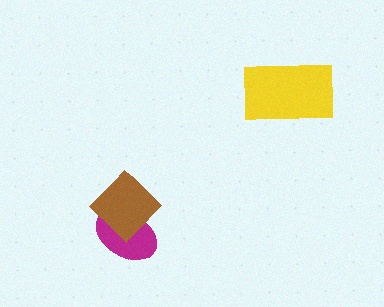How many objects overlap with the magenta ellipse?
1 object overlaps with the magenta ellipse.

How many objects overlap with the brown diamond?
1 object overlaps with the brown diamond.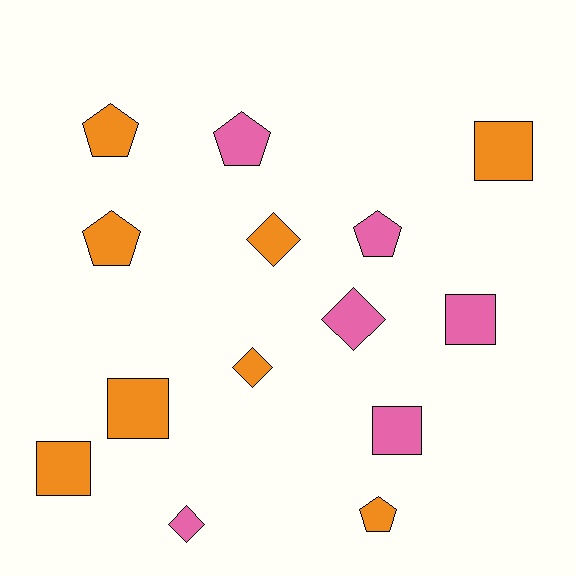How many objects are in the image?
There are 14 objects.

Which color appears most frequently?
Orange, with 8 objects.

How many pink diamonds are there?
There are 2 pink diamonds.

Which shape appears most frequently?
Square, with 5 objects.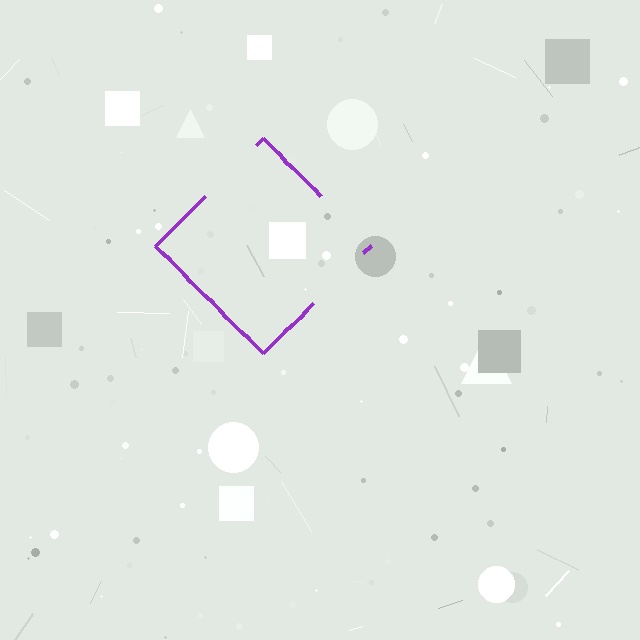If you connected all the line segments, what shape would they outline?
They would outline a diamond.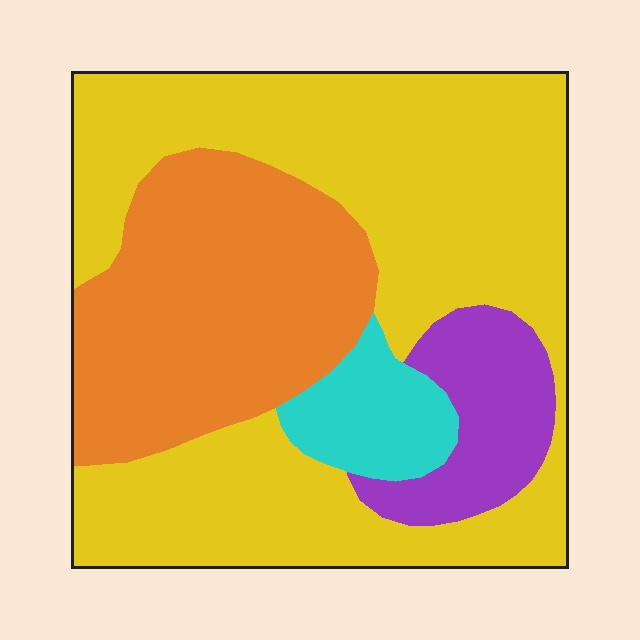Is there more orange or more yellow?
Yellow.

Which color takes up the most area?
Yellow, at roughly 55%.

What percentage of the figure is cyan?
Cyan takes up about one tenth (1/10) of the figure.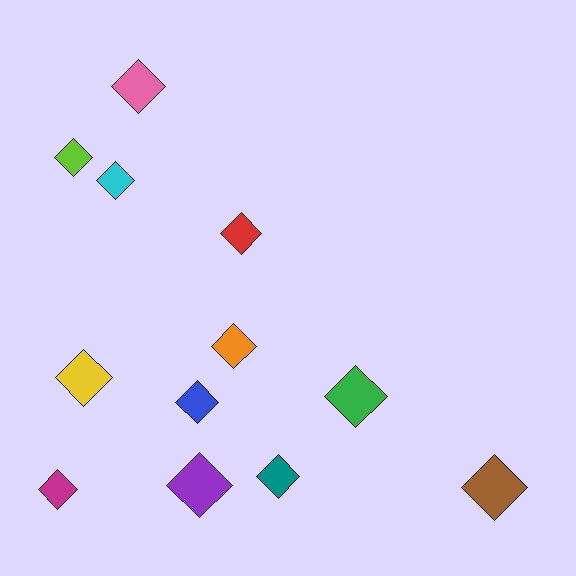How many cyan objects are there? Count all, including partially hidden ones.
There is 1 cyan object.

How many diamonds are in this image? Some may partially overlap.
There are 12 diamonds.